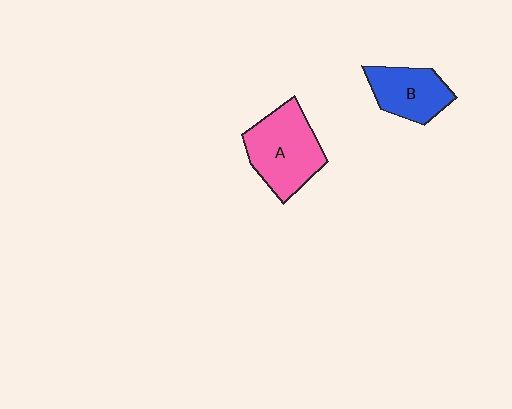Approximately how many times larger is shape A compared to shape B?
Approximately 1.4 times.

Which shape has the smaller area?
Shape B (blue).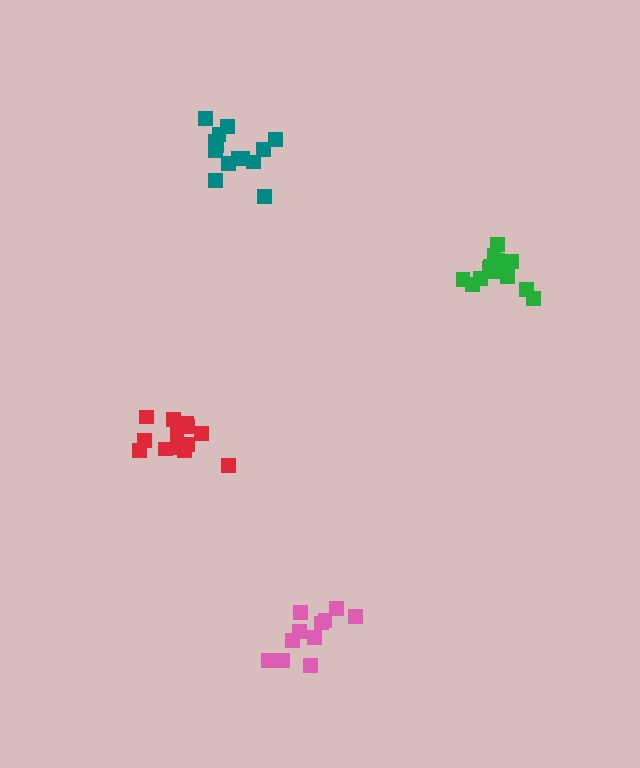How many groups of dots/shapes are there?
There are 4 groups.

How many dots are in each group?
Group 1: 11 dots, Group 2: 13 dots, Group 3: 14 dots, Group 4: 14 dots (52 total).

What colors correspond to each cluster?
The clusters are colored: pink, red, green, teal.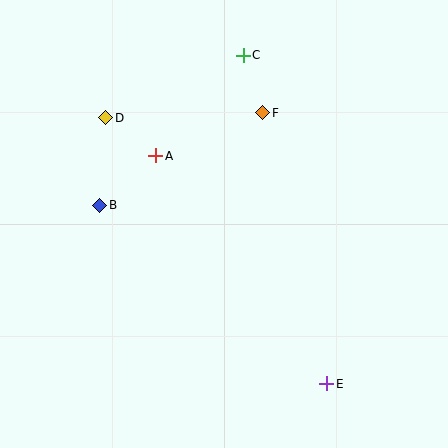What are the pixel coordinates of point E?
Point E is at (327, 384).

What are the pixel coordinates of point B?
Point B is at (100, 205).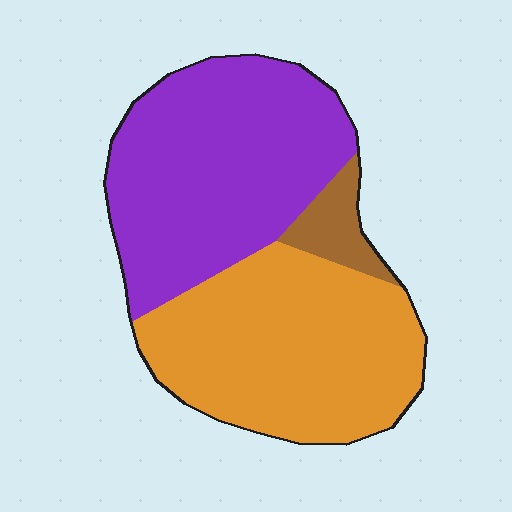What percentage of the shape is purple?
Purple takes up about one half (1/2) of the shape.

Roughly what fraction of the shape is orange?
Orange covers 46% of the shape.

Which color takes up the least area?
Brown, at roughly 5%.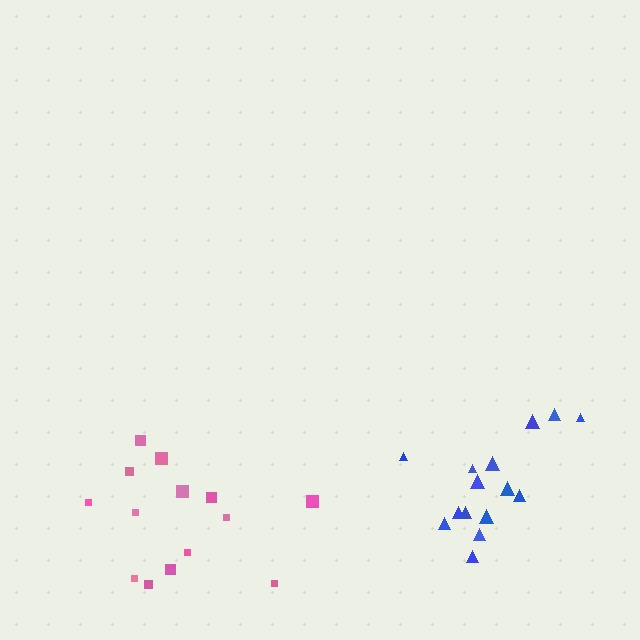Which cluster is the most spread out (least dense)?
Blue.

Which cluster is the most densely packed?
Pink.